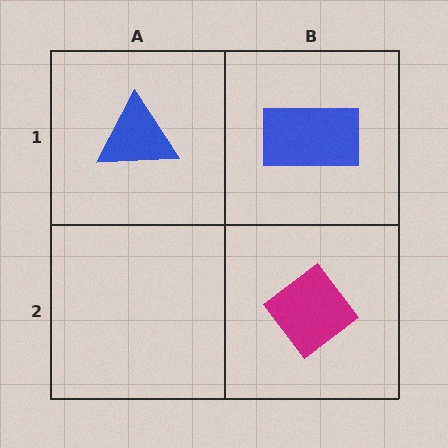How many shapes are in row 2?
1 shape.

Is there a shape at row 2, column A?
No, that cell is empty.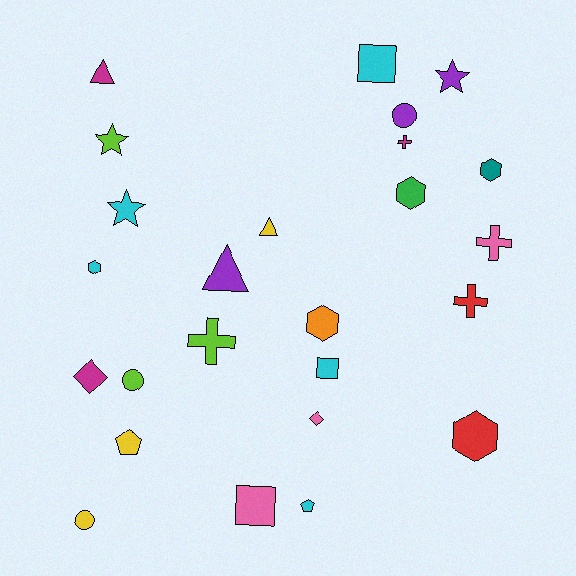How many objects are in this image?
There are 25 objects.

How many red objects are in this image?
There are 2 red objects.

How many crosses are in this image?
There are 4 crosses.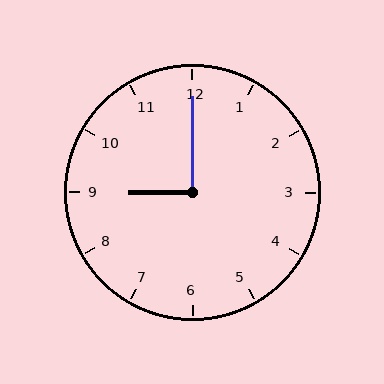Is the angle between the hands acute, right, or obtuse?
It is right.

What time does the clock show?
9:00.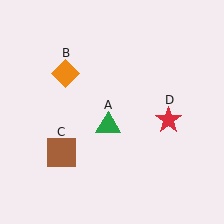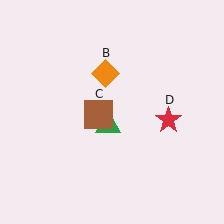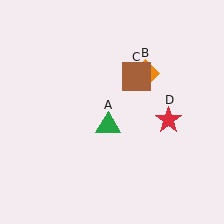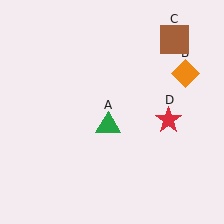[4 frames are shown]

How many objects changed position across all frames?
2 objects changed position: orange diamond (object B), brown square (object C).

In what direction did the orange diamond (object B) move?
The orange diamond (object B) moved right.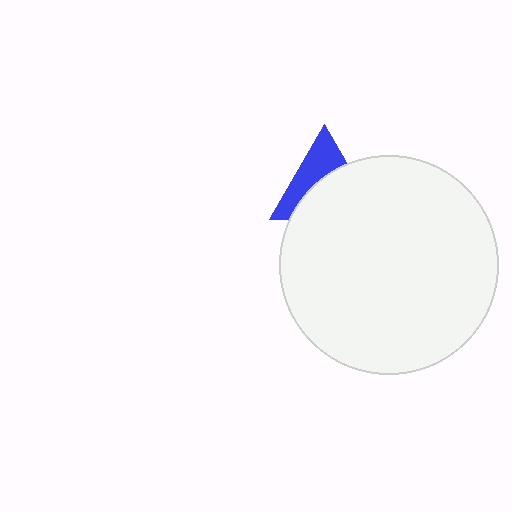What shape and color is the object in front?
The object in front is a white circle.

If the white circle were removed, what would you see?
You would see the complete blue triangle.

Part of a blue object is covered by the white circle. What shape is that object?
It is a triangle.